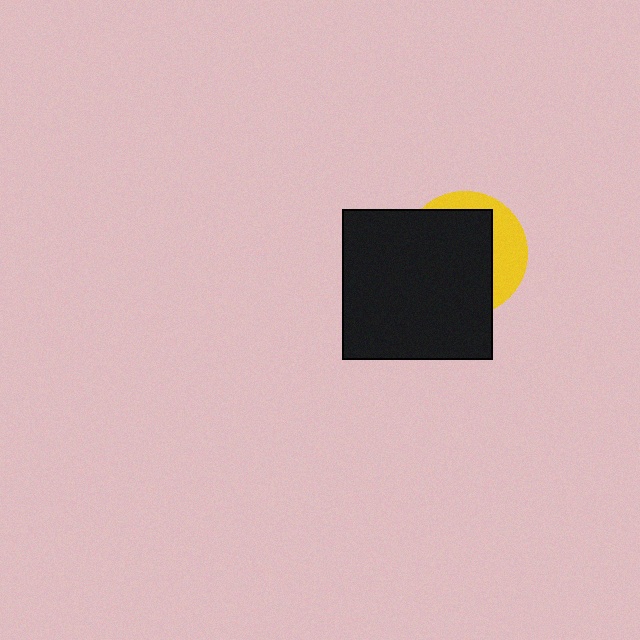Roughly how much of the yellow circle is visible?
A small part of it is visible (roughly 30%).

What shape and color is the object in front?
The object in front is a black square.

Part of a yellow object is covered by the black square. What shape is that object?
It is a circle.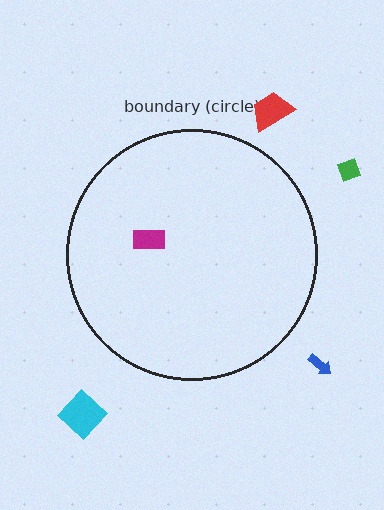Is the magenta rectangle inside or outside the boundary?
Inside.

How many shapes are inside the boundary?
1 inside, 4 outside.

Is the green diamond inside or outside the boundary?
Outside.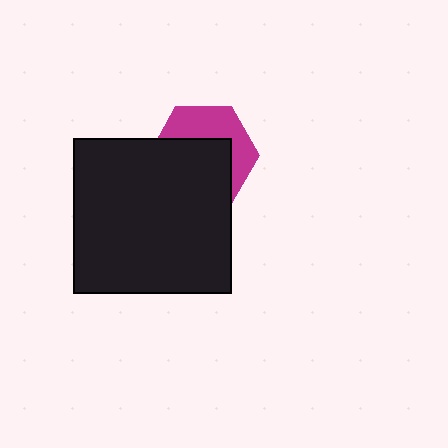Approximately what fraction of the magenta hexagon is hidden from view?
Roughly 58% of the magenta hexagon is hidden behind the black rectangle.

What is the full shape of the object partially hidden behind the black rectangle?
The partially hidden object is a magenta hexagon.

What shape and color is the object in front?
The object in front is a black rectangle.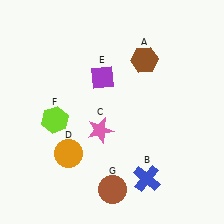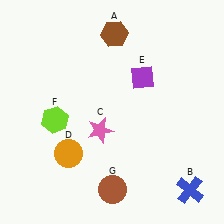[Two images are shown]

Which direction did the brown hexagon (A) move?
The brown hexagon (A) moved left.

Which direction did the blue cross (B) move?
The blue cross (B) moved right.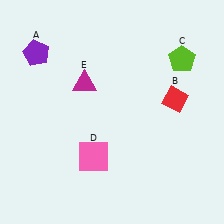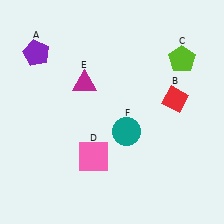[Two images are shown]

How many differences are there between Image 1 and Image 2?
There is 1 difference between the two images.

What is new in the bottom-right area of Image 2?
A teal circle (F) was added in the bottom-right area of Image 2.